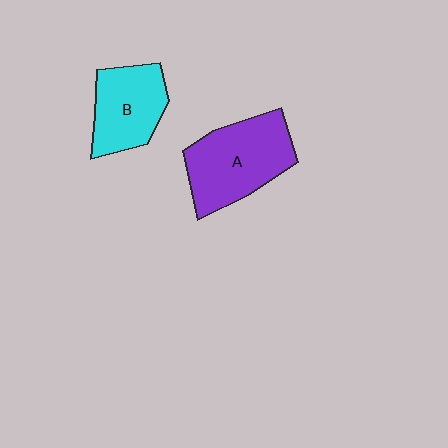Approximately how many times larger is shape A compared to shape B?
Approximately 1.3 times.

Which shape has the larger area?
Shape A (purple).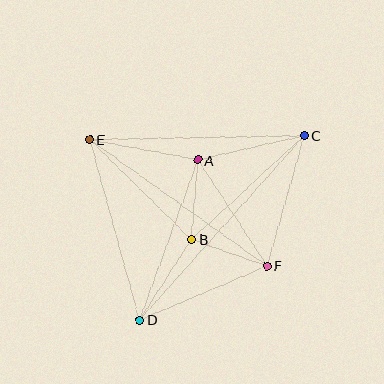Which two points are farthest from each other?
Points C and D are farthest from each other.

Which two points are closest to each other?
Points A and B are closest to each other.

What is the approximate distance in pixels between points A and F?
The distance between A and F is approximately 126 pixels.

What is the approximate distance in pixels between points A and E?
The distance between A and E is approximately 110 pixels.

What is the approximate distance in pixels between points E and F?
The distance between E and F is approximately 218 pixels.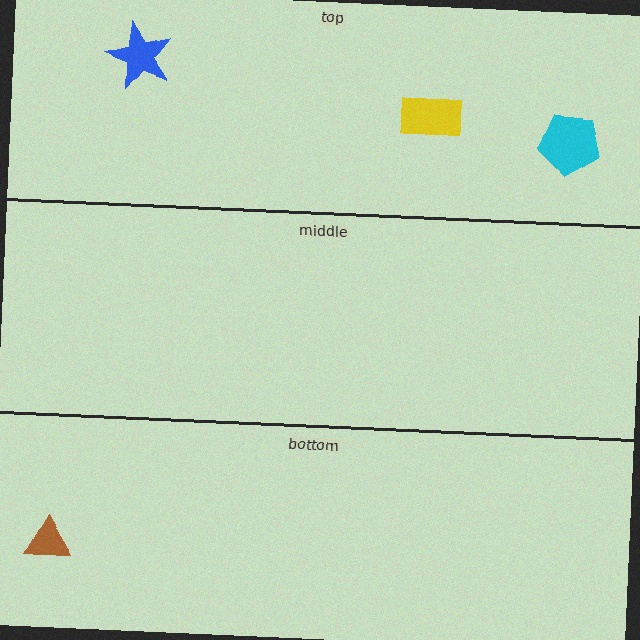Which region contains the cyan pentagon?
The top region.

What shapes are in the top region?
The cyan pentagon, the yellow rectangle, the blue star.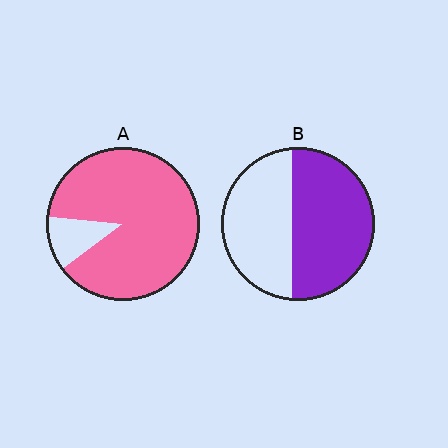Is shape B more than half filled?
Yes.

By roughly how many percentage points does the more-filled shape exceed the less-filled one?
By roughly 35 percentage points (A over B).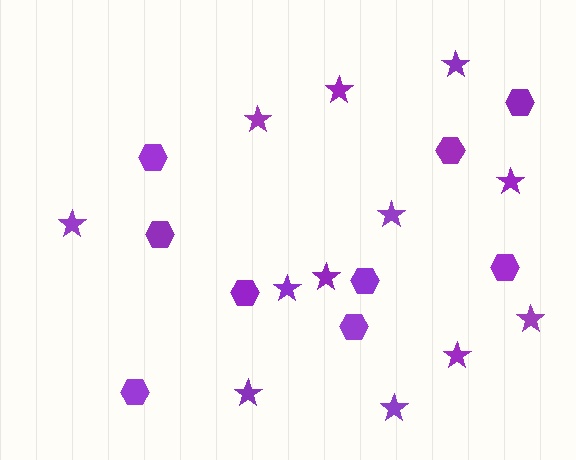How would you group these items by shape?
There are 2 groups: one group of stars (12) and one group of hexagons (9).